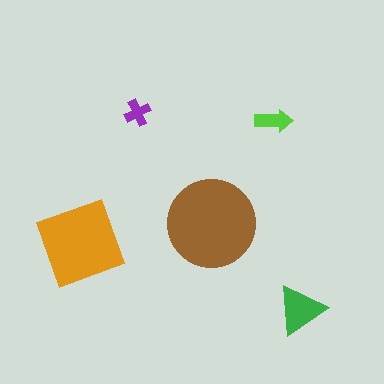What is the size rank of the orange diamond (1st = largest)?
2nd.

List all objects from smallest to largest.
The purple cross, the lime arrow, the green triangle, the orange diamond, the brown circle.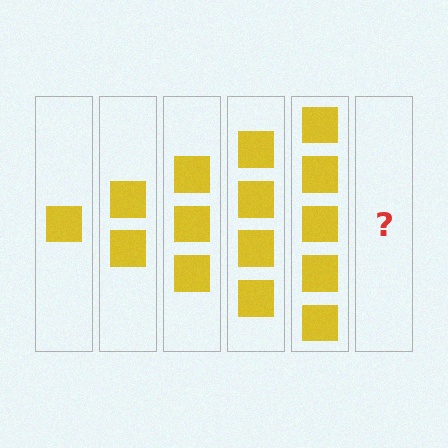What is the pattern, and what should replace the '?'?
The pattern is that each step adds one more square. The '?' should be 6 squares.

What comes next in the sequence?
The next element should be 6 squares.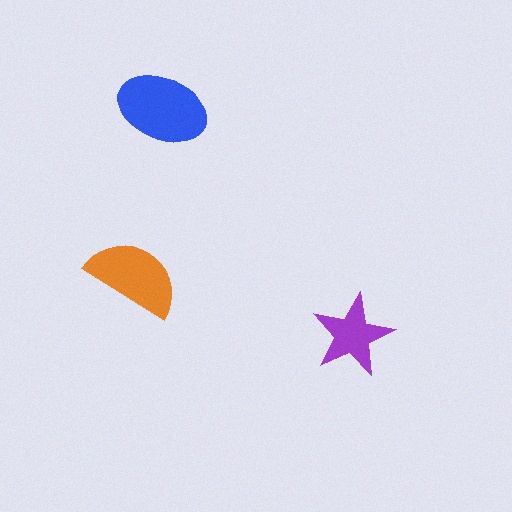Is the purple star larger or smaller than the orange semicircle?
Smaller.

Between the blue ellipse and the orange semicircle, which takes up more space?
The blue ellipse.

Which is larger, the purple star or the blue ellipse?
The blue ellipse.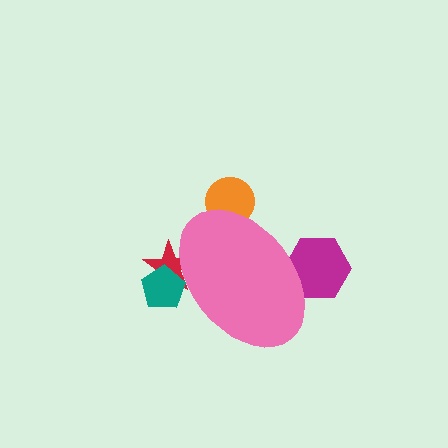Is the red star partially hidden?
Yes, the red star is partially hidden behind the pink ellipse.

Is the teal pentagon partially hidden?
Yes, the teal pentagon is partially hidden behind the pink ellipse.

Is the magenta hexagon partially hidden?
Yes, the magenta hexagon is partially hidden behind the pink ellipse.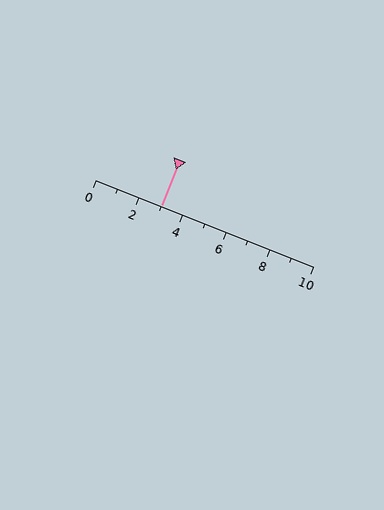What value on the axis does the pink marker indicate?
The marker indicates approximately 3.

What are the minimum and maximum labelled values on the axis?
The axis runs from 0 to 10.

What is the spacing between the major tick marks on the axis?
The major ticks are spaced 2 apart.